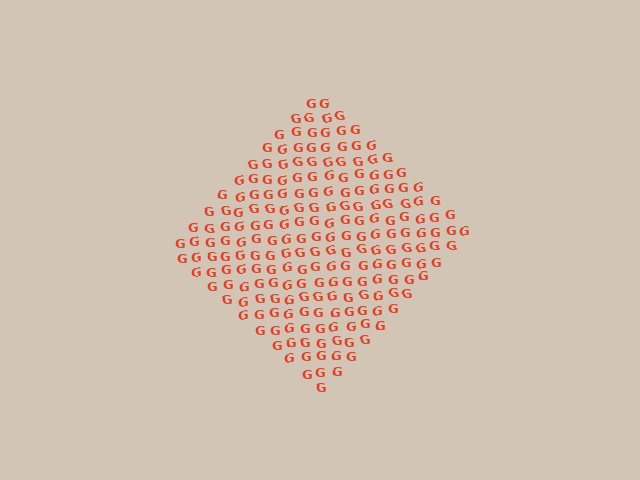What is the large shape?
The large shape is a diamond.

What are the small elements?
The small elements are letter G's.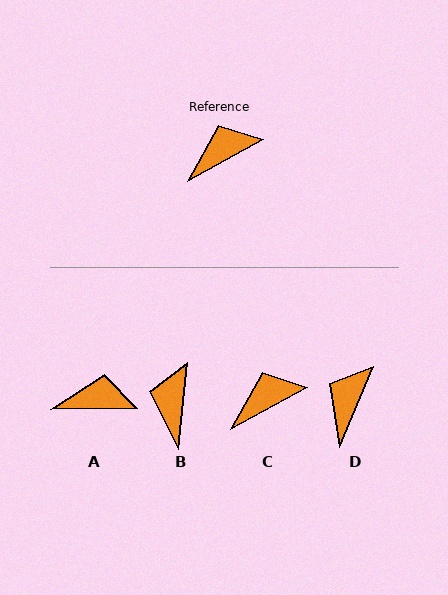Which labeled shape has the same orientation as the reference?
C.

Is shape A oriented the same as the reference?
No, it is off by about 28 degrees.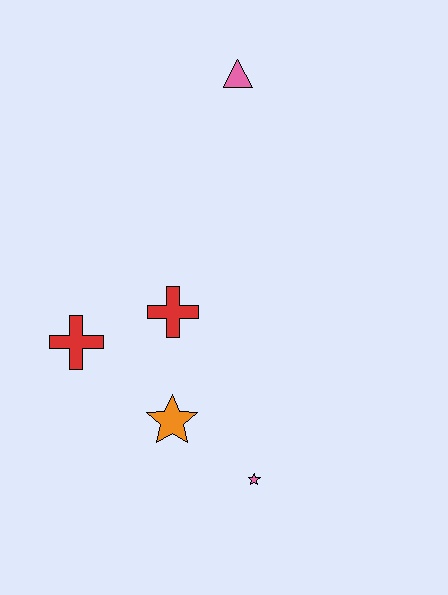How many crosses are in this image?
There are 2 crosses.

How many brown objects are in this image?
There are no brown objects.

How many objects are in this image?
There are 5 objects.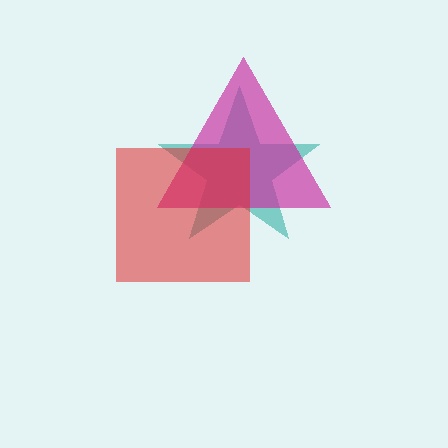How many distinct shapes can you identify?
There are 3 distinct shapes: a teal star, a magenta triangle, a red square.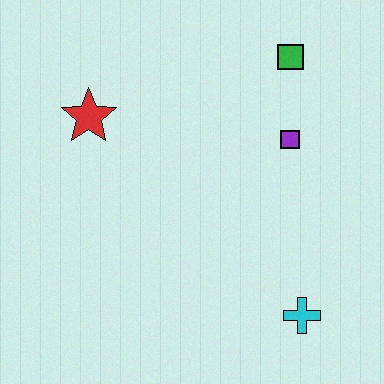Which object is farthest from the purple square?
The red star is farthest from the purple square.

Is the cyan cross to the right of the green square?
Yes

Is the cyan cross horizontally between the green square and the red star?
No